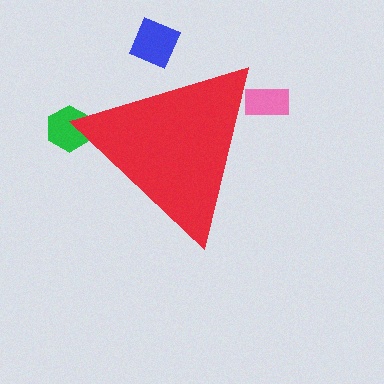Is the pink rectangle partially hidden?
Yes, the pink rectangle is partially hidden behind the red triangle.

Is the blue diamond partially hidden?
Yes, the blue diamond is partially hidden behind the red triangle.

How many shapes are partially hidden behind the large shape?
3 shapes are partially hidden.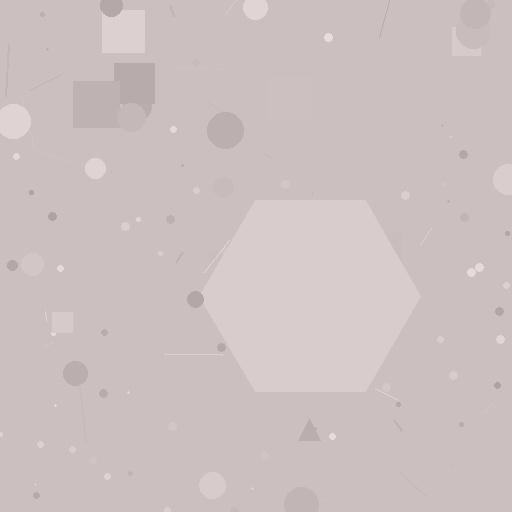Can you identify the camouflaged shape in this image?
The camouflaged shape is a hexagon.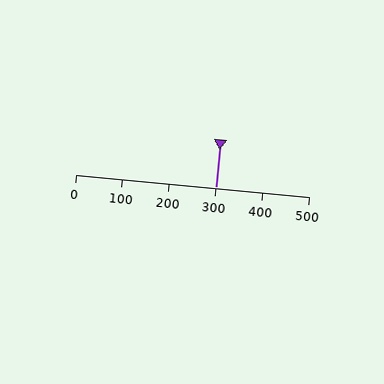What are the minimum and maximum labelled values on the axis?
The axis runs from 0 to 500.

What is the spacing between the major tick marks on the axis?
The major ticks are spaced 100 apart.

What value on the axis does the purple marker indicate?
The marker indicates approximately 300.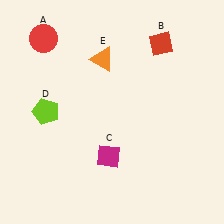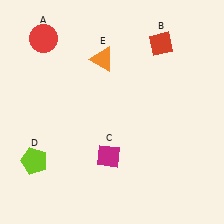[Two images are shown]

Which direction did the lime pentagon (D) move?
The lime pentagon (D) moved down.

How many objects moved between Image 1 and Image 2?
1 object moved between the two images.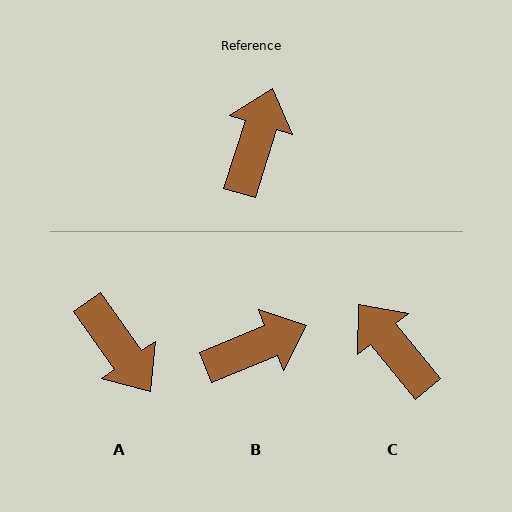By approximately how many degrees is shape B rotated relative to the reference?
Approximately 50 degrees clockwise.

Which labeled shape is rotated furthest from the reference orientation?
A, about 128 degrees away.